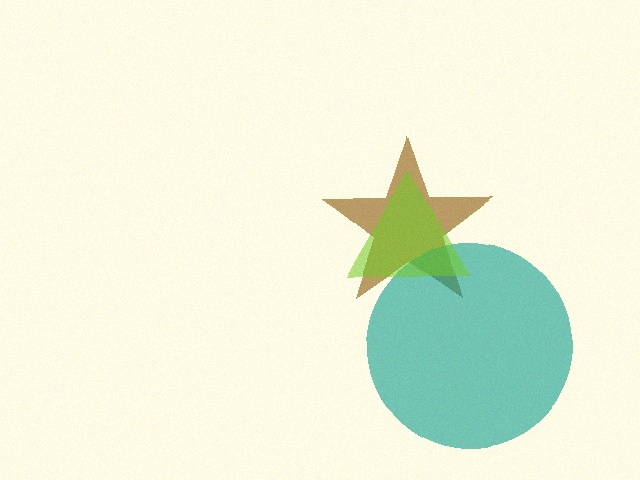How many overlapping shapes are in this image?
There are 3 overlapping shapes in the image.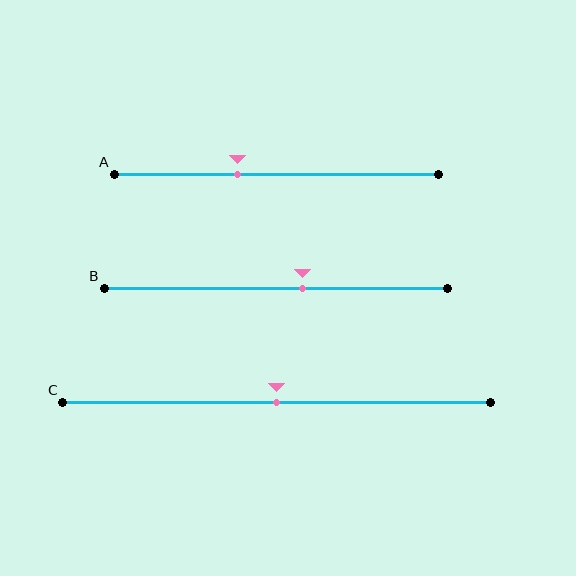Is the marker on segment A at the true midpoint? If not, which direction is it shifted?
No, the marker on segment A is shifted to the left by about 12% of the segment length.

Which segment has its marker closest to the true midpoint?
Segment C has its marker closest to the true midpoint.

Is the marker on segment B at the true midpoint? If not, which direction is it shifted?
No, the marker on segment B is shifted to the right by about 8% of the segment length.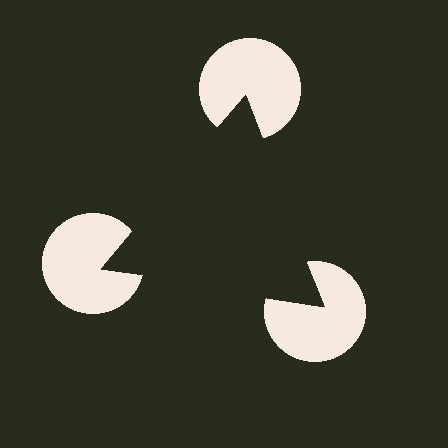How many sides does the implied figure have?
3 sides.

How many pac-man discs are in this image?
There are 3 — one at each vertex of the illusory triangle.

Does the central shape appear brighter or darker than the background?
It typically appears slightly darker than the background, even though no actual brightness change is drawn.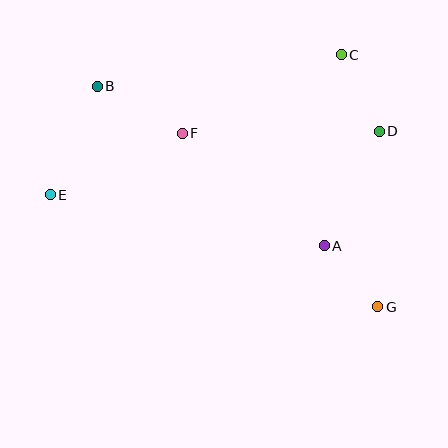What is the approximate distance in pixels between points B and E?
The distance between B and E is approximately 118 pixels.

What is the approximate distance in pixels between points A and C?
The distance between A and C is approximately 192 pixels.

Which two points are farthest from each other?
Points B and G are farthest from each other.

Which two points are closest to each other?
Points A and G are closest to each other.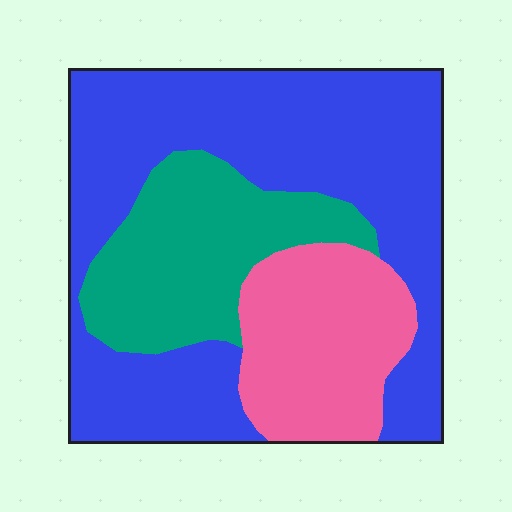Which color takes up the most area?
Blue, at roughly 55%.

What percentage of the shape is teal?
Teal takes up between a sixth and a third of the shape.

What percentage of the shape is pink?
Pink takes up between a sixth and a third of the shape.